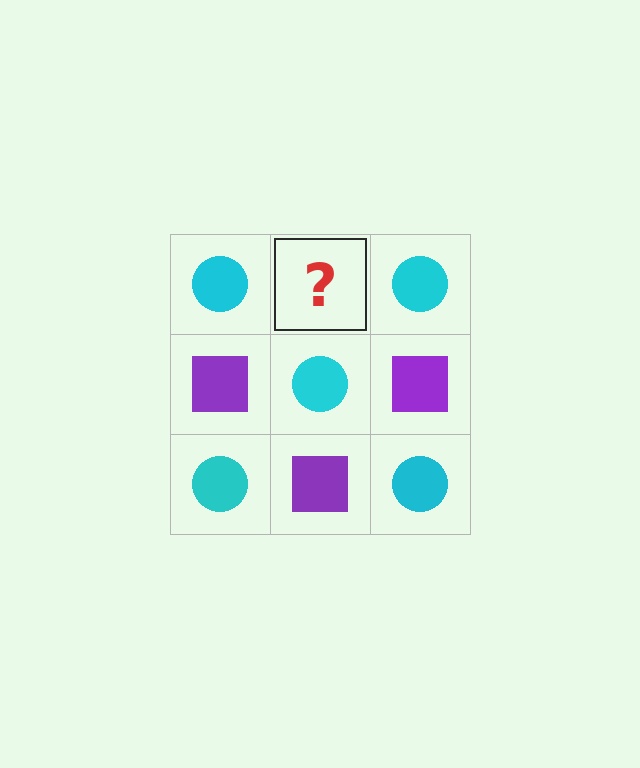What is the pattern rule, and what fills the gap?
The rule is that it alternates cyan circle and purple square in a checkerboard pattern. The gap should be filled with a purple square.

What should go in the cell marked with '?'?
The missing cell should contain a purple square.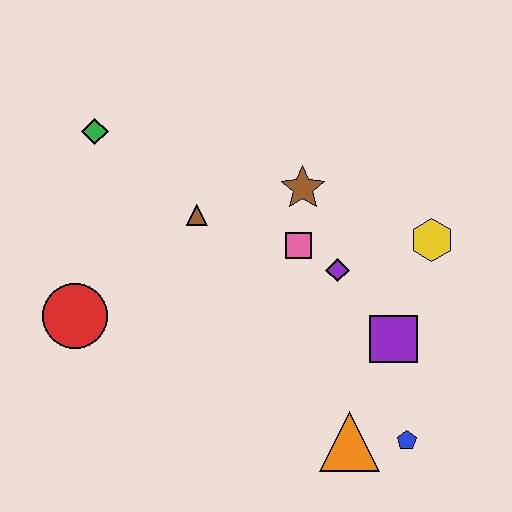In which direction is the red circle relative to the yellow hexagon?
The red circle is to the left of the yellow hexagon.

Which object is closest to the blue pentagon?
The orange triangle is closest to the blue pentagon.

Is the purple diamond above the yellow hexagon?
No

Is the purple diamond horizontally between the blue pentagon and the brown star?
Yes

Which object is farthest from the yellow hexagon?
The red circle is farthest from the yellow hexagon.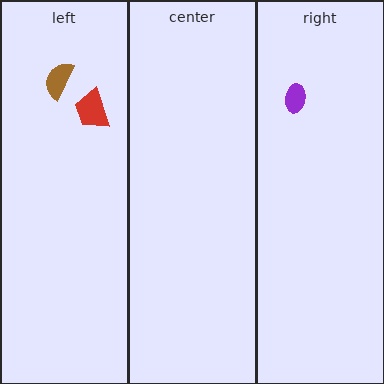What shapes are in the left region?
The brown semicircle, the red trapezoid.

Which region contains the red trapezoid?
The left region.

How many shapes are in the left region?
2.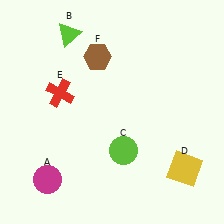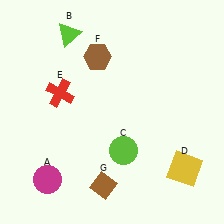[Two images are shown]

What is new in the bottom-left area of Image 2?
A brown diamond (G) was added in the bottom-left area of Image 2.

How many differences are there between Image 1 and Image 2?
There is 1 difference between the two images.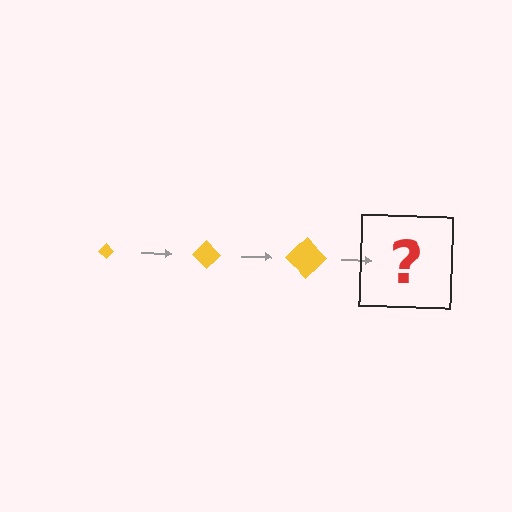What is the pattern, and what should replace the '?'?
The pattern is that the diamond gets progressively larger each step. The '?' should be a yellow diamond, larger than the previous one.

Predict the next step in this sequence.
The next step is a yellow diamond, larger than the previous one.